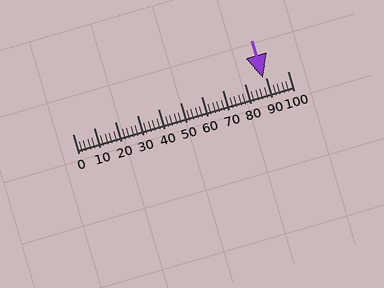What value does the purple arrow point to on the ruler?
The purple arrow points to approximately 89.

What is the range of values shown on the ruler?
The ruler shows values from 0 to 100.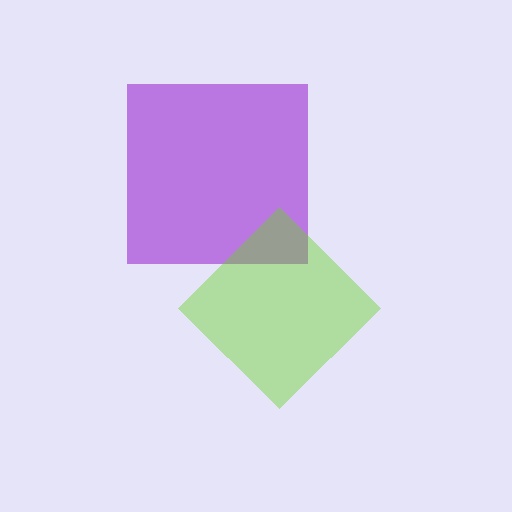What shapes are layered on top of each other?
The layered shapes are: a purple square, a lime diamond.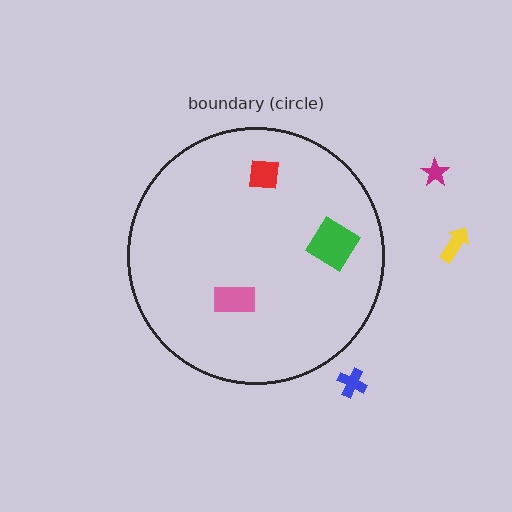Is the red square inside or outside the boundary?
Inside.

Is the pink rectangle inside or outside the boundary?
Inside.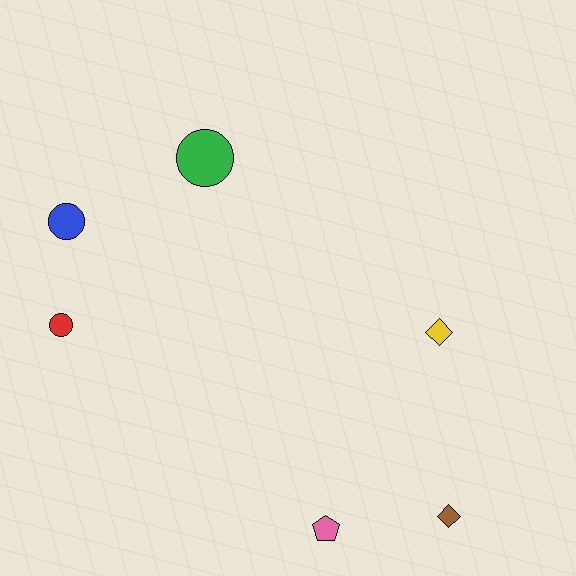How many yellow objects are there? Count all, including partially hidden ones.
There is 1 yellow object.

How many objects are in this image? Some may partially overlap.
There are 6 objects.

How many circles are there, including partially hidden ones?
There are 3 circles.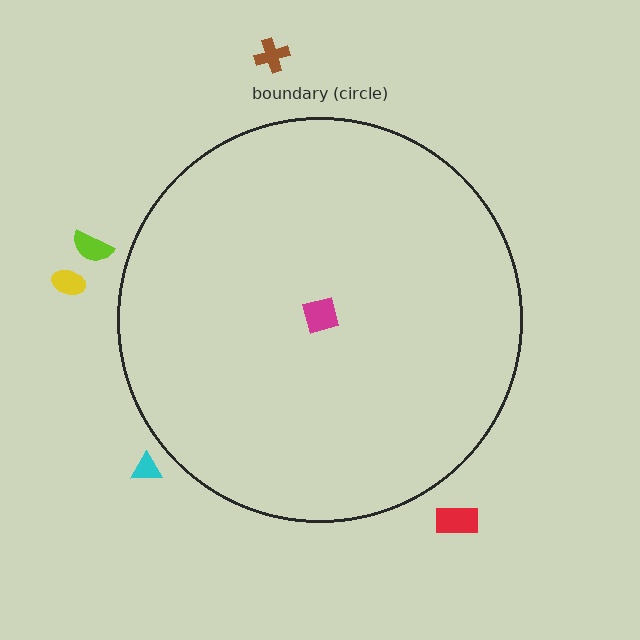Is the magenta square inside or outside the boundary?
Inside.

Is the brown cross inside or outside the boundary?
Outside.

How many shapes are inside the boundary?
1 inside, 5 outside.